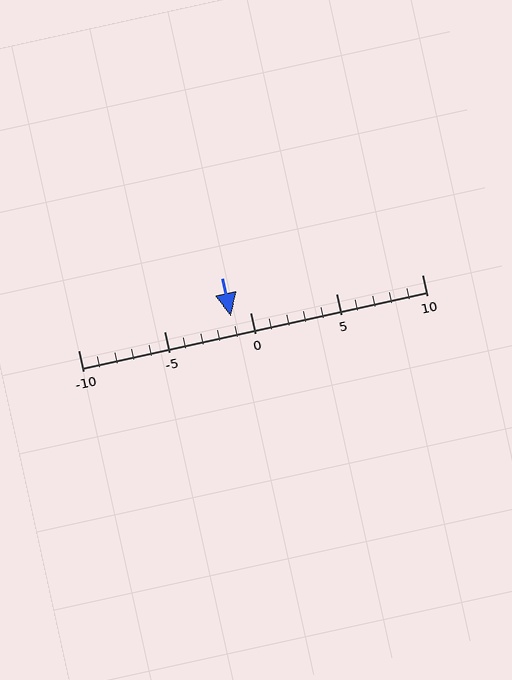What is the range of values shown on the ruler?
The ruler shows values from -10 to 10.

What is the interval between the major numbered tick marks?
The major tick marks are spaced 5 units apart.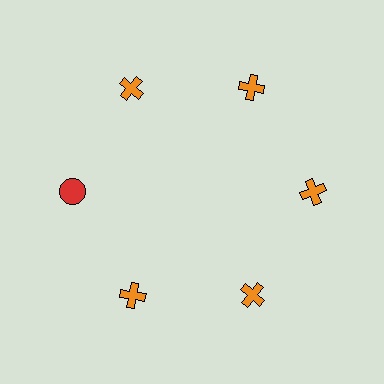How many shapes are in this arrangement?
There are 6 shapes arranged in a ring pattern.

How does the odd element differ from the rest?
It differs in both color (red instead of orange) and shape (circle instead of cross).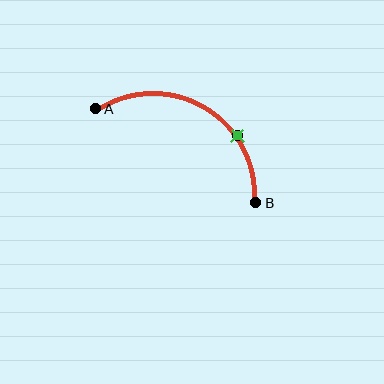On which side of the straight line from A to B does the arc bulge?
The arc bulges above the straight line connecting A and B.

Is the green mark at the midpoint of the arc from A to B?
No. The green mark lies on the arc but is closer to endpoint B. The arc midpoint would be at the point on the curve equidistant along the arc from both A and B.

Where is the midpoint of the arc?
The arc midpoint is the point on the curve farthest from the straight line joining A and B. It sits above that line.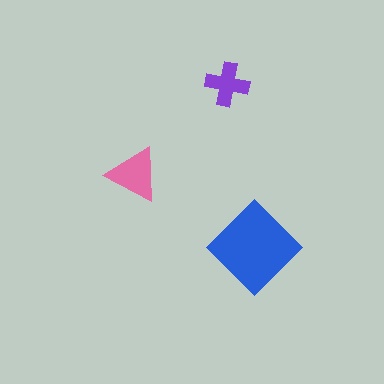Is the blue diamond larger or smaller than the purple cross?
Larger.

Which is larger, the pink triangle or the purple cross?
The pink triangle.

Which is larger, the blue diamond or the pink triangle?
The blue diamond.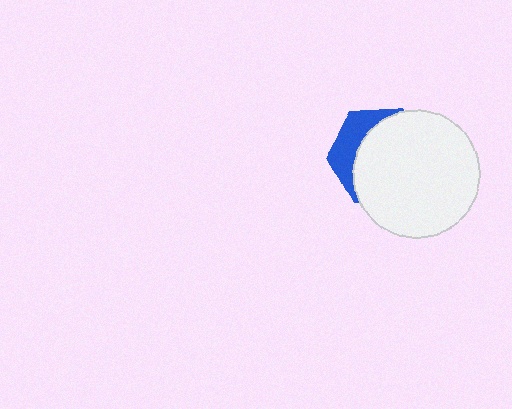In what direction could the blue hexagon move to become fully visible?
The blue hexagon could move toward the upper-left. That would shift it out from behind the white circle entirely.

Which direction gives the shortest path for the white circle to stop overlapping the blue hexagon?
Moving toward the lower-right gives the shortest separation.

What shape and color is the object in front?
The object in front is a white circle.